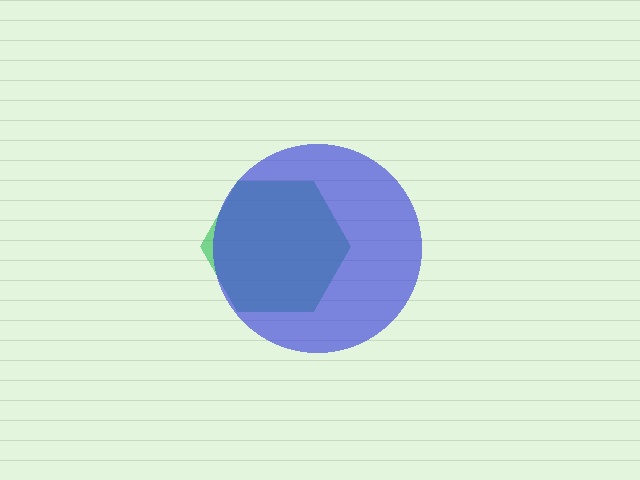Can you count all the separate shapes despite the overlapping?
Yes, there are 2 separate shapes.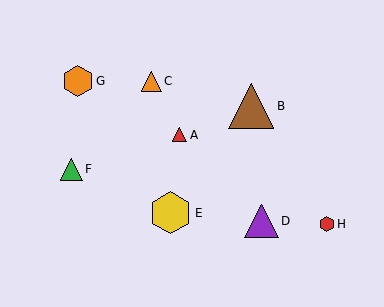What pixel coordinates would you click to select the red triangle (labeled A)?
Click at (179, 135) to select the red triangle A.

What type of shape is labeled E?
Shape E is a yellow hexagon.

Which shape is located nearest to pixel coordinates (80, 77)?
The orange hexagon (labeled G) at (78, 81) is nearest to that location.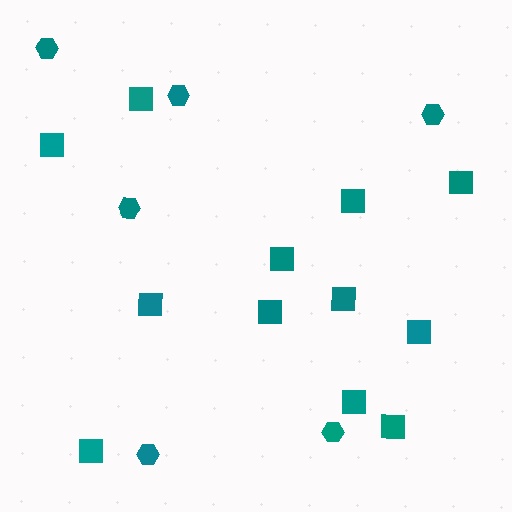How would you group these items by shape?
There are 2 groups: one group of hexagons (6) and one group of squares (12).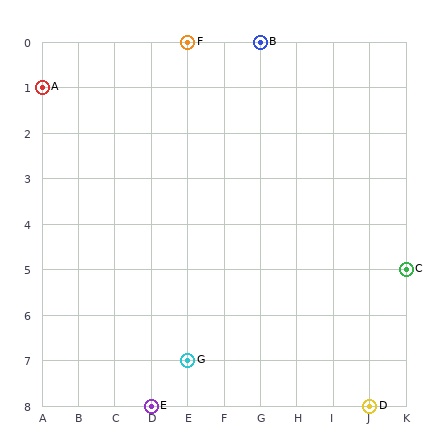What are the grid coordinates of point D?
Point D is at grid coordinates (J, 8).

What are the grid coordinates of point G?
Point G is at grid coordinates (E, 7).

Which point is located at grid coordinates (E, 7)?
Point G is at (E, 7).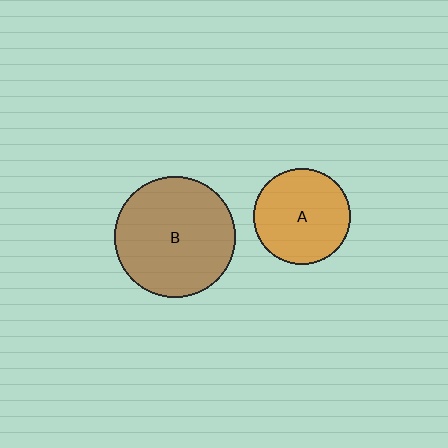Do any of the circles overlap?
No, none of the circles overlap.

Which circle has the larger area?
Circle B (brown).